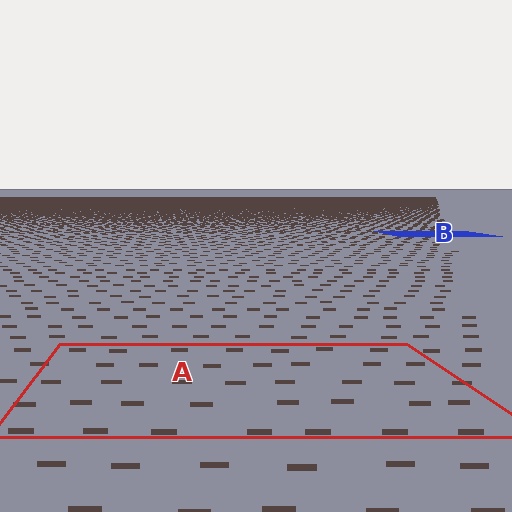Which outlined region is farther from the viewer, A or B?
Region B is farther from the viewer — the texture elements inside it appear smaller and more densely packed.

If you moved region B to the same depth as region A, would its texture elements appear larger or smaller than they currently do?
They would appear larger. At a closer depth, the same texture elements are projected at a bigger on-screen size.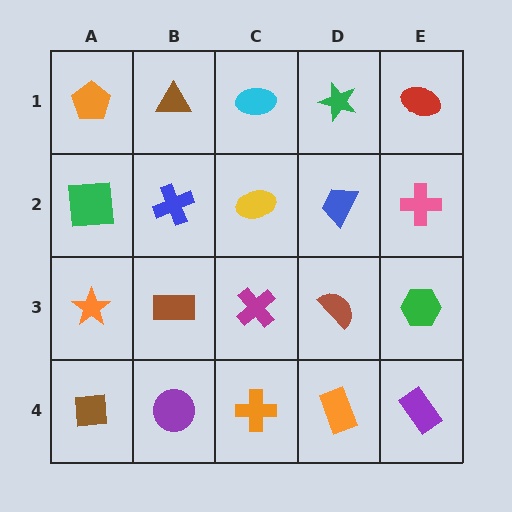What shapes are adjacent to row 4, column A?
An orange star (row 3, column A), a purple circle (row 4, column B).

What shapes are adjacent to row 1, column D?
A blue trapezoid (row 2, column D), a cyan ellipse (row 1, column C), a red ellipse (row 1, column E).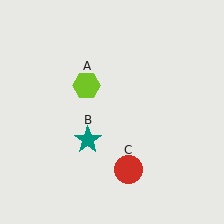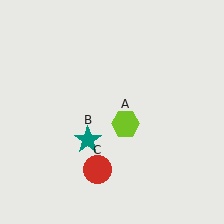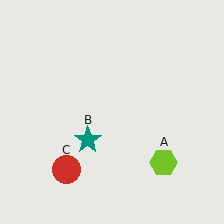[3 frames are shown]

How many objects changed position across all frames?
2 objects changed position: lime hexagon (object A), red circle (object C).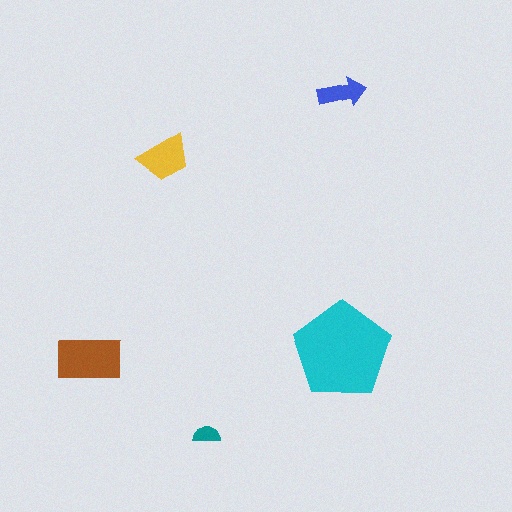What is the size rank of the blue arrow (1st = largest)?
4th.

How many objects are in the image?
There are 5 objects in the image.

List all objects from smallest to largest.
The teal semicircle, the blue arrow, the yellow trapezoid, the brown rectangle, the cyan pentagon.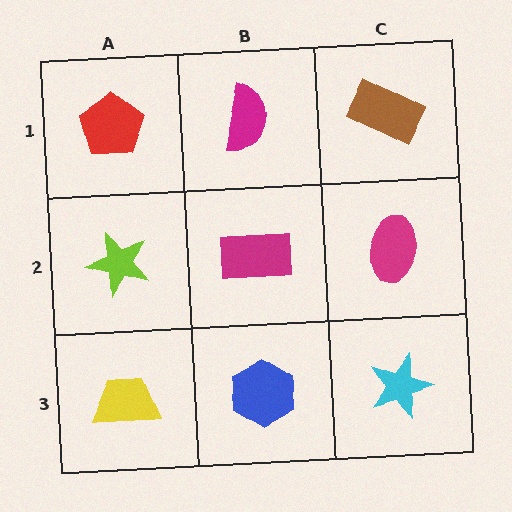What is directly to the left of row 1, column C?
A magenta semicircle.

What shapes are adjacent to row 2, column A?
A red pentagon (row 1, column A), a yellow trapezoid (row 3, column A), a magenta rectangle (row 2, column B).